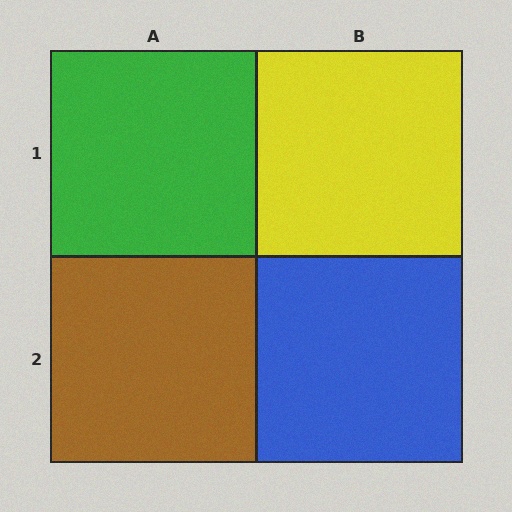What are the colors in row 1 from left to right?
Green, yellow.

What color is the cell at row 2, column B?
Blue.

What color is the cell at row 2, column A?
Brown.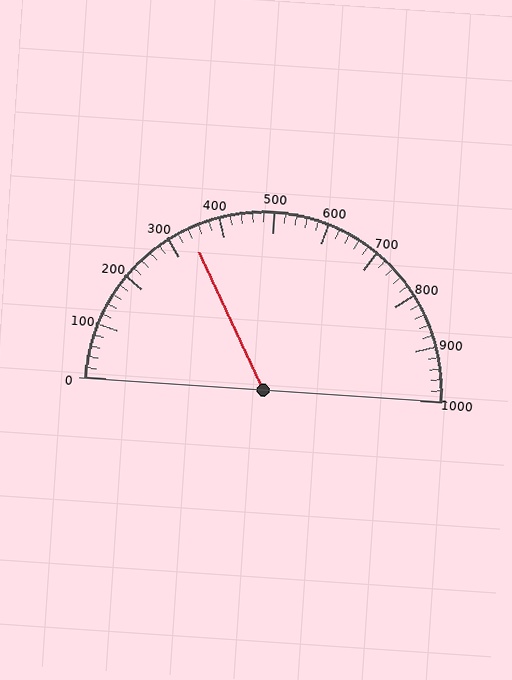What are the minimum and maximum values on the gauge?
The gauge ranges from 0 to 1000.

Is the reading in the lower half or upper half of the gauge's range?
The reading is in the lower half of the range (0 to 1000).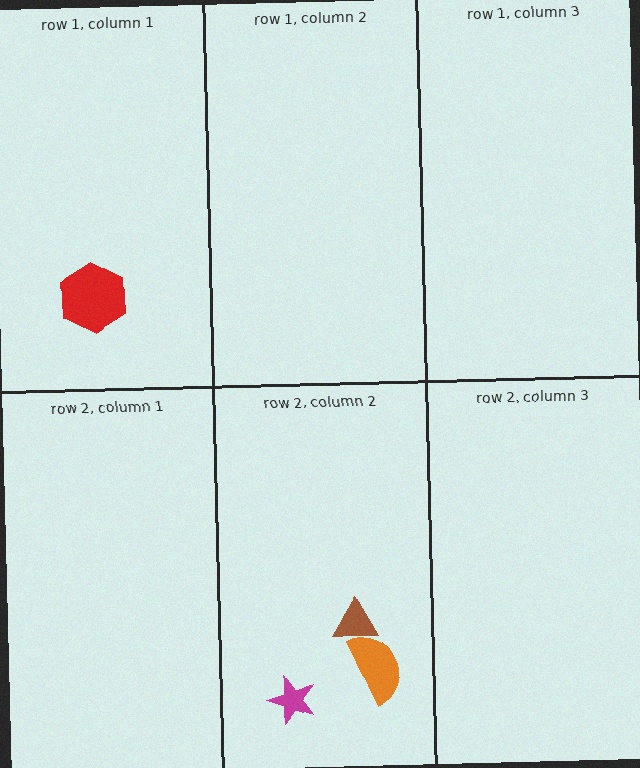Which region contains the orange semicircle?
The row 2, column 2 region.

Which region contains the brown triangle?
The row 2, column 2 region.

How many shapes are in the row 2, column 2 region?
3.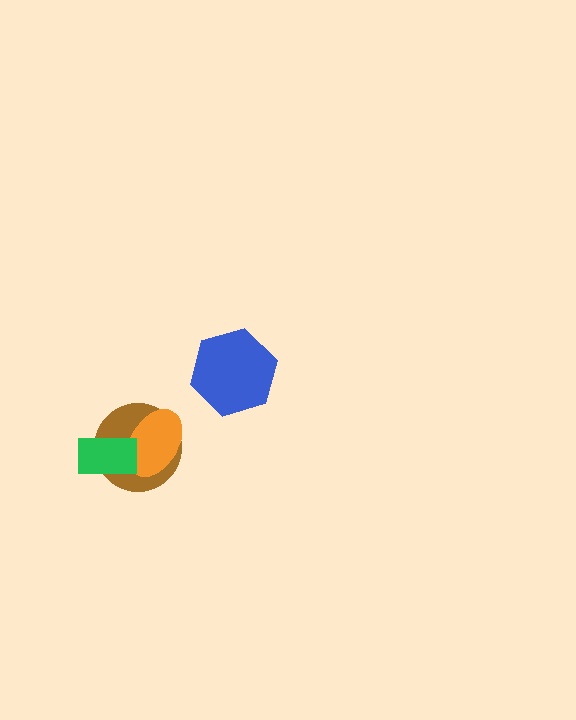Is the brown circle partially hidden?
Yes, it is partially covered by another shape.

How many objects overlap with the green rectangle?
2 objects overlap with the green rectangle.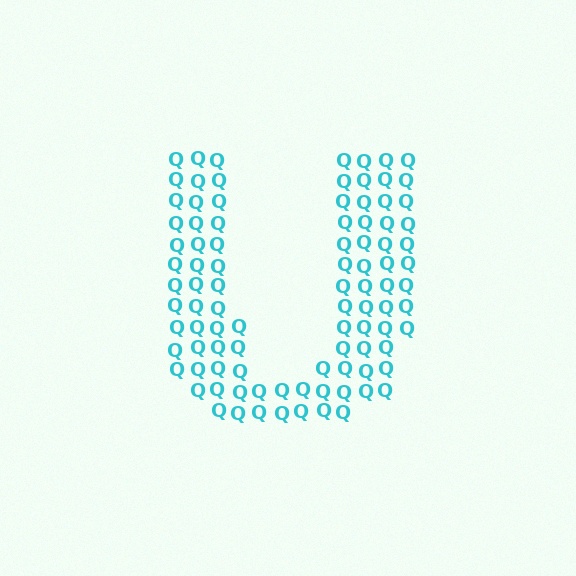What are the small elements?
The small elements are letter Q's.